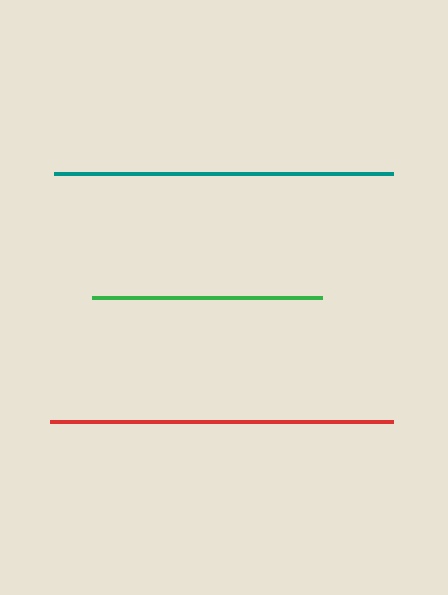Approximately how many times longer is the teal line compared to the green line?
The teal line is approximately 1.5 times the length of the green line.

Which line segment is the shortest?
The green line is the shortest at approximately 230 pixels.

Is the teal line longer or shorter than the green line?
The teal line is longer than the green line.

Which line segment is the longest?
The red line is the longest at approximately 343 pixels.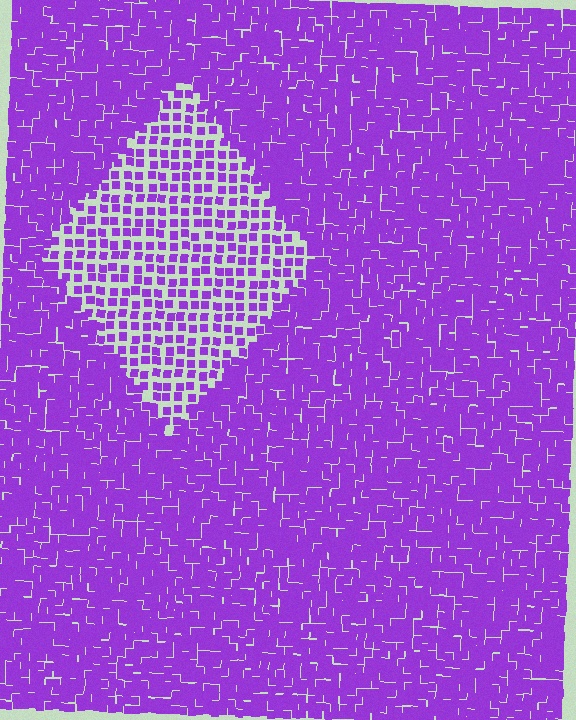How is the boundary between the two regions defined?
The boundary is defined by a change in element density (approximately 2.1x ratio). All elements are the same color, size, and shape.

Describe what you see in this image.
The image contains small purple elements arranged at two different densities. A diamond-shaped region is visible where the elements are less densely packed than the surrounding area.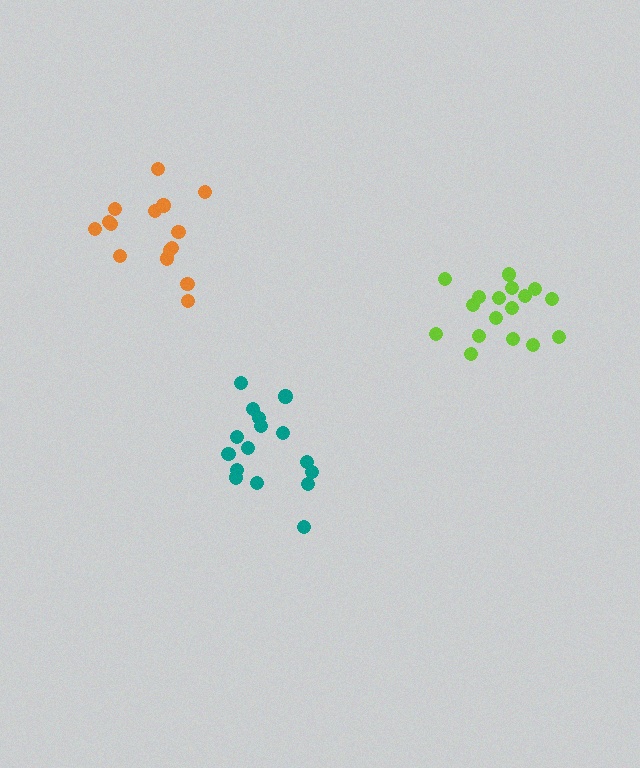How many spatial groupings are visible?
There are 3 spatial groupings.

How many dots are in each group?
Group 1: 15 dots, Group 2: 16 dots, Group 3: 17 dots (48 total).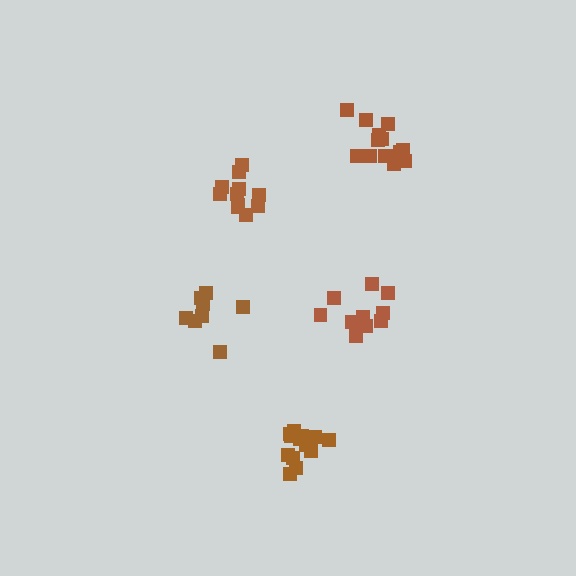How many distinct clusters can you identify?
There are 5 distinct clusters.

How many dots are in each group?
Group 1: 8 dots, Group 2: 11 dots, Group 3: 14 dots, Group 4: 11 dots, Group 5: 14 dots (58 total).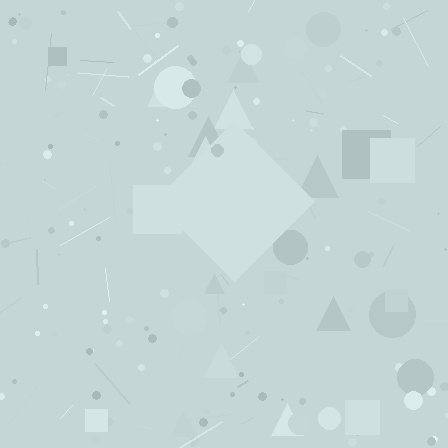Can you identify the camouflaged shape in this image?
The camouflaged shape is a diamond.